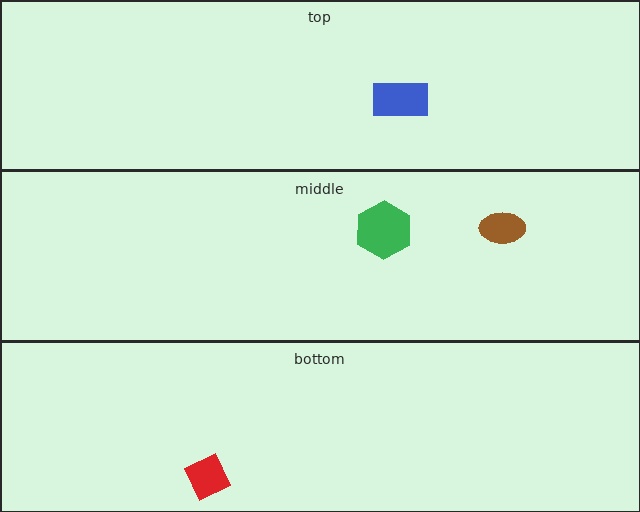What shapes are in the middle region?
The brown ellipse, the green hexagon.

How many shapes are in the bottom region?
1.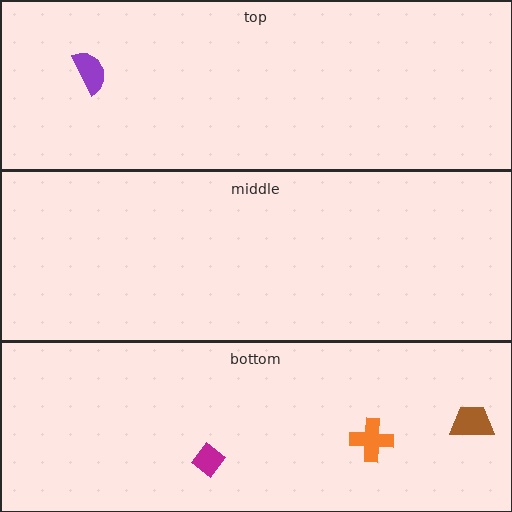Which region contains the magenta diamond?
The bottom region.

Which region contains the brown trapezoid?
The bottom region.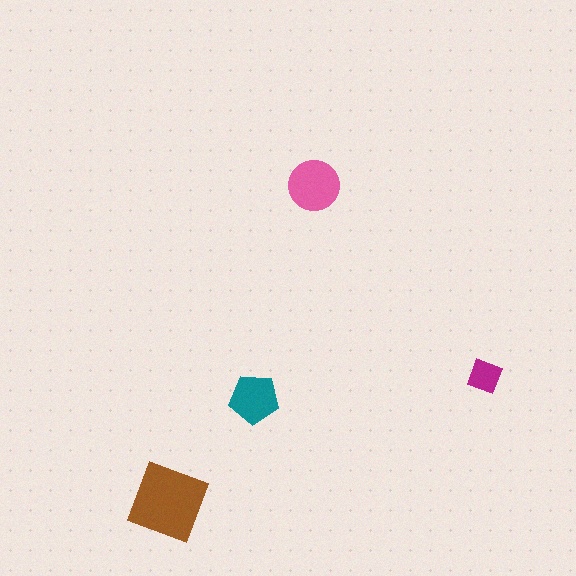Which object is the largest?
The brown square.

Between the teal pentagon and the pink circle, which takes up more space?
The pink circle.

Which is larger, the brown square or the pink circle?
The brown square.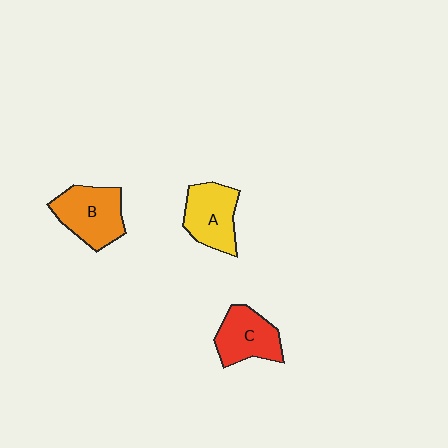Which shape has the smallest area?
Shape C (red).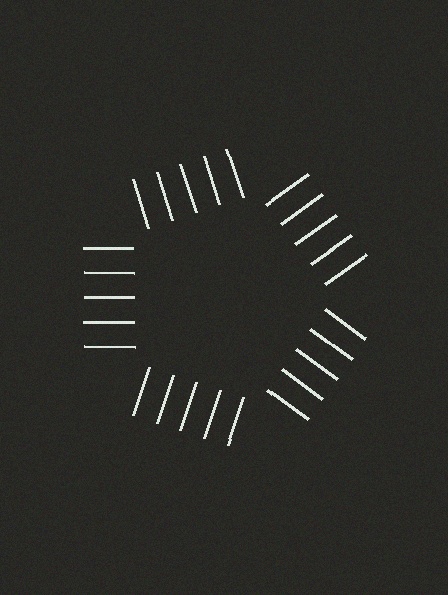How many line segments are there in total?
25 — 5 along each of the 5 edges.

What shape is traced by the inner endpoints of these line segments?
An illusory pentagon — the line segments terminate on its edges but no continuous stroke is drawn.